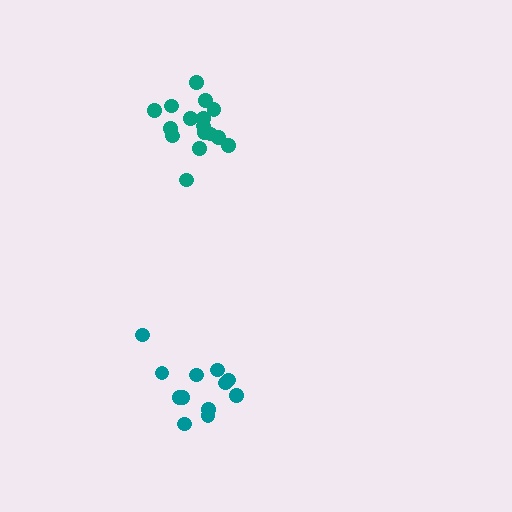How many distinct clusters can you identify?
There are 2 distinct clusters.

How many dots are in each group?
Group 1: 16 dots, Group 2: 12 dots (28 total).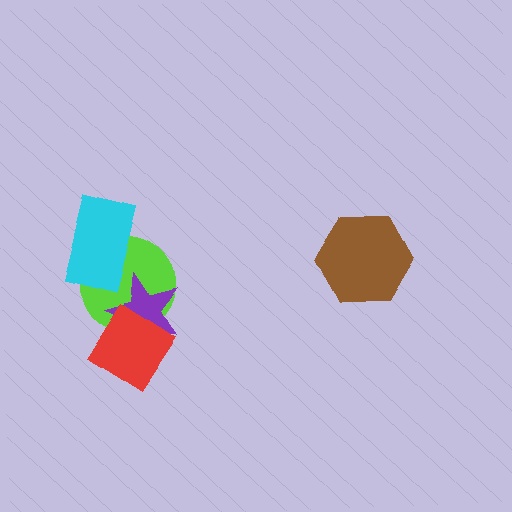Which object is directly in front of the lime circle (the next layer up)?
The cyan rectangle is directly in front of the lime circle.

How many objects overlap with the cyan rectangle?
1 object overlaps with the cyan rectangle.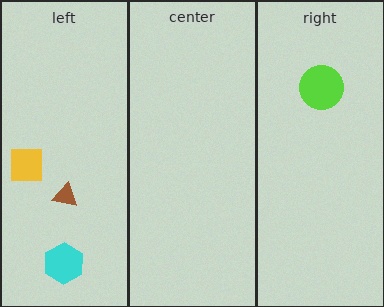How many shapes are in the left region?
3.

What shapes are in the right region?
The lime circle.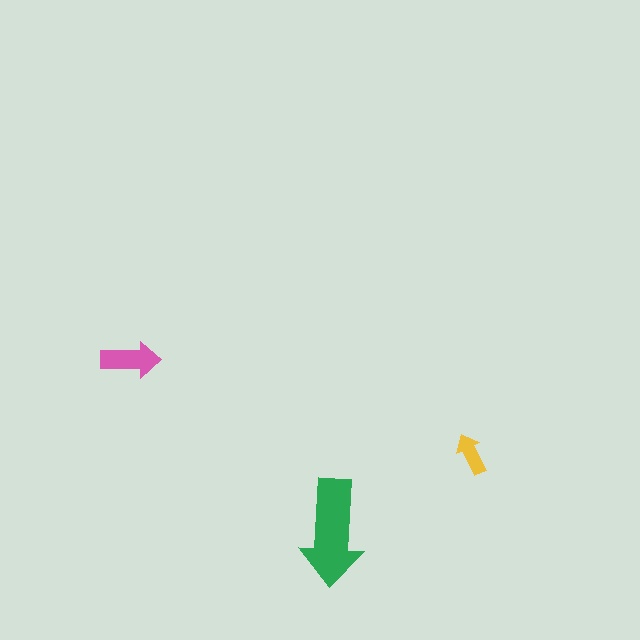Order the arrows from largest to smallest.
the green one, the pink one, the yellow one.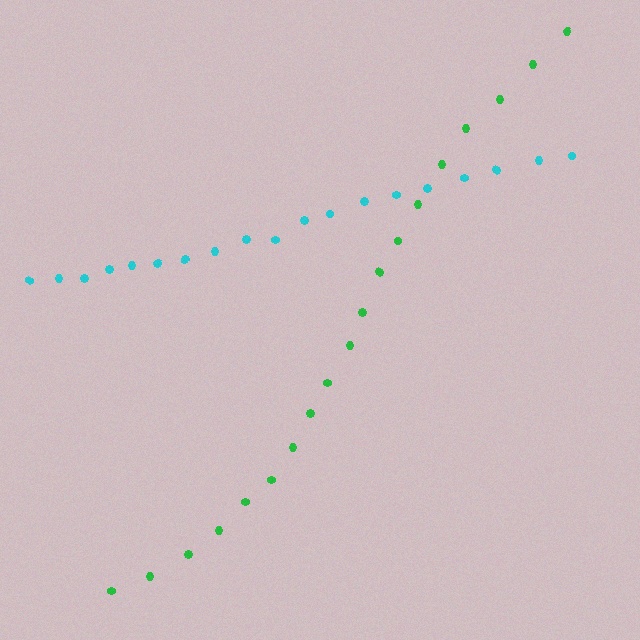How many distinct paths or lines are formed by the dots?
There are 2 distinct paths.